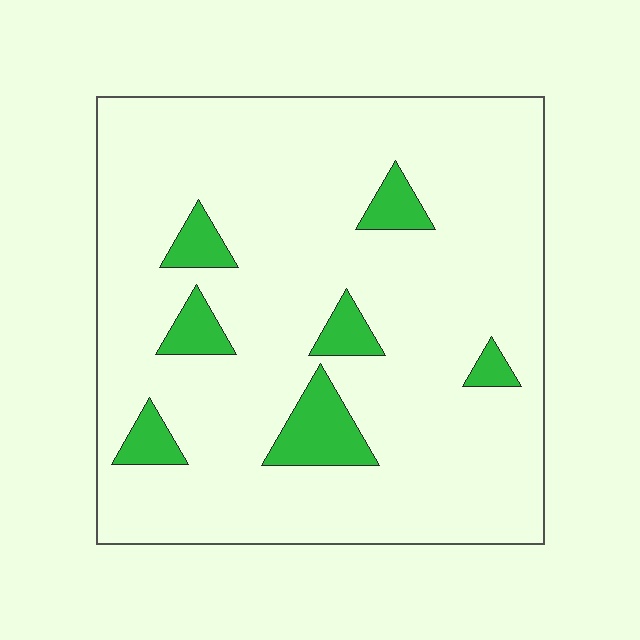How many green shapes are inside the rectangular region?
7.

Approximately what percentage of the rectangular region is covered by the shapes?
Approximately 10%.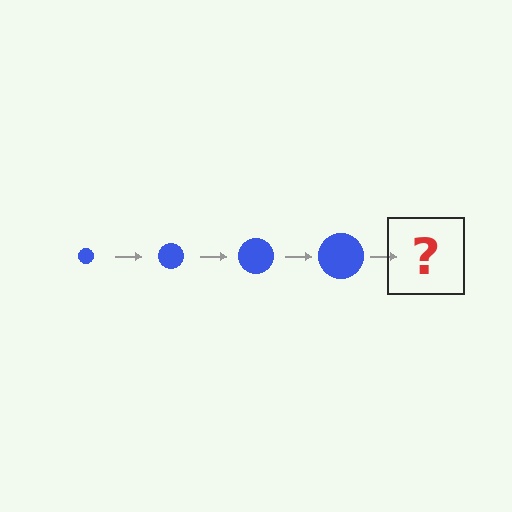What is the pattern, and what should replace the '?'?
The pattern is that the circle gets progressively larger each step. The '?' should be a blue circle, larger than the previous one.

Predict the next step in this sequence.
The next step is a blue circle, larger than the previous one.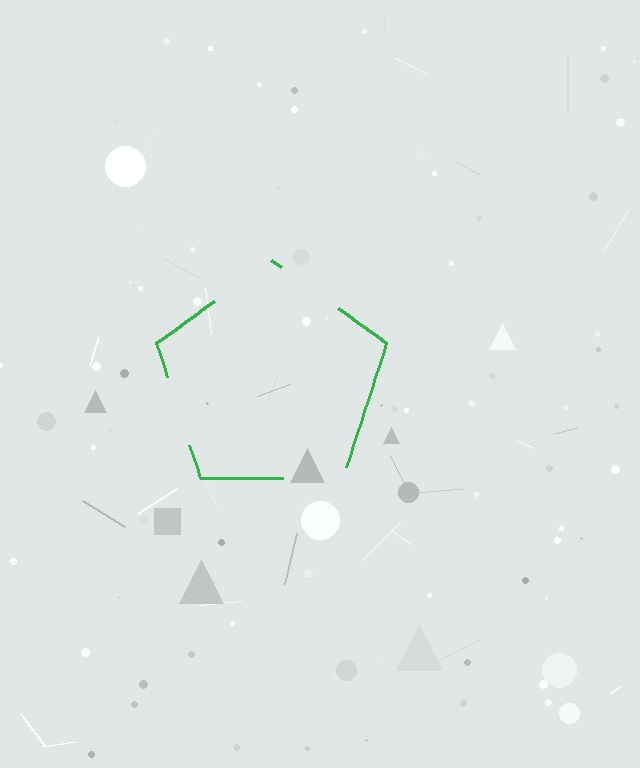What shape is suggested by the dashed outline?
The dashed outline suggests a pentagon.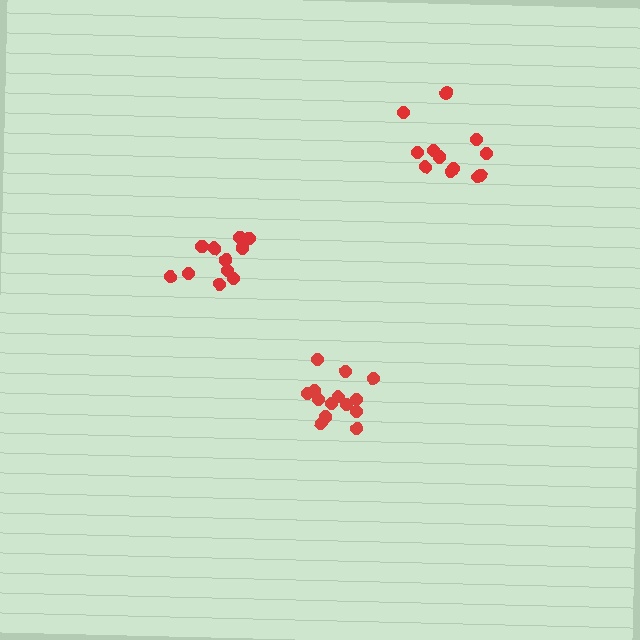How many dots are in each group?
Group 1: 14 dots, Group 2: 11 dots, Group 3: 12 dots (37 total).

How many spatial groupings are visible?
There are 3 spatial groupings.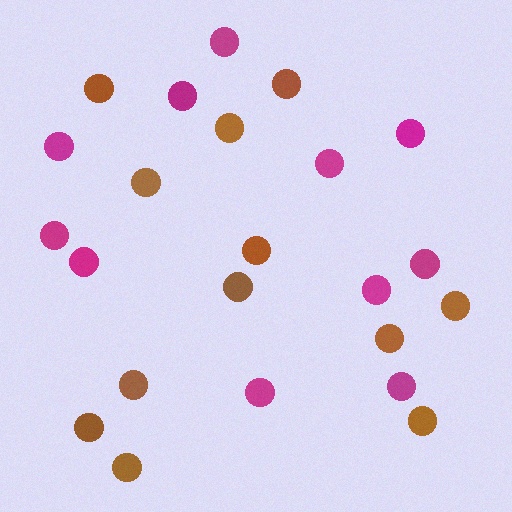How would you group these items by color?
There are 2 groups: one group of magenta circles (11) and one group of brown circles (12).